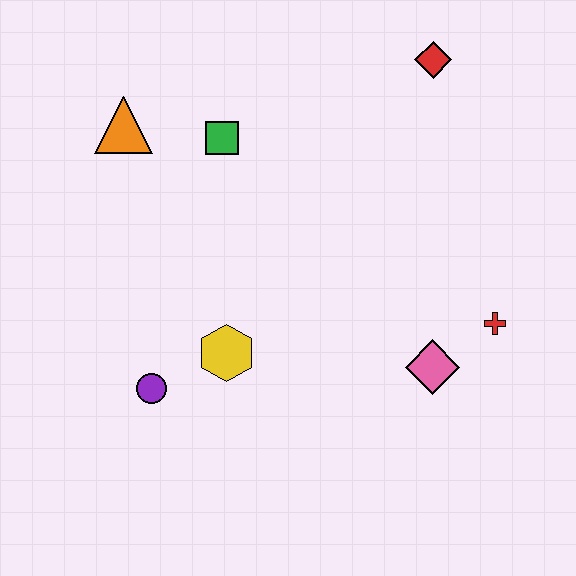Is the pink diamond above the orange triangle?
No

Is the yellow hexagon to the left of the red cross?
Yes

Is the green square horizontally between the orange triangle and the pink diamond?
Yes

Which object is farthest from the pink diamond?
The orange triangle is farthest from the pink diamond.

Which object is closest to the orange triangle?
The green square is closest to the orange triangle.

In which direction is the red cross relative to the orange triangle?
The red cross is to the right of the orange triangle.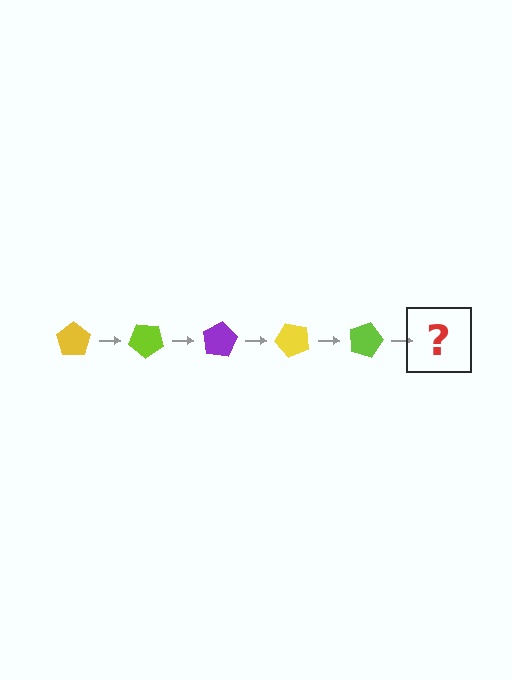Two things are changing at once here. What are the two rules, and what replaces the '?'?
The two rules are that it rotates 40 degrees each step and the color cycles through yellow, lime, and purple. The '?' should be a purple pentagon, rotated 200 degrees from the start.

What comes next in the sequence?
The next element should be a purple pentagon, rotated 200 degrees from the start.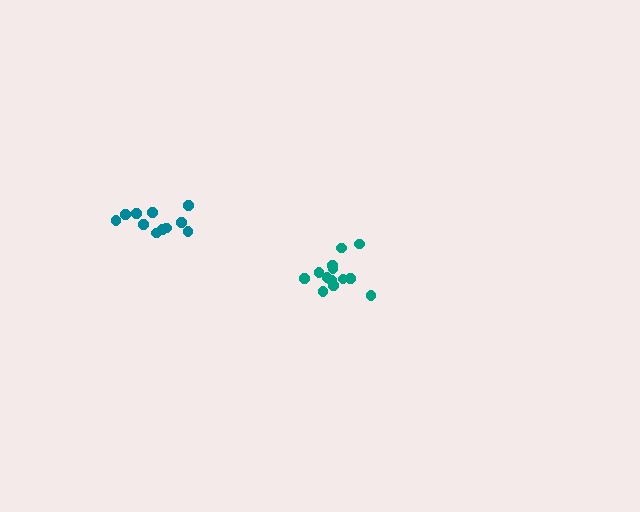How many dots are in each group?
Group 1: 12 dots, Group 2: 13 dots (25 total).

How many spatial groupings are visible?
There are 2 spatial groupings.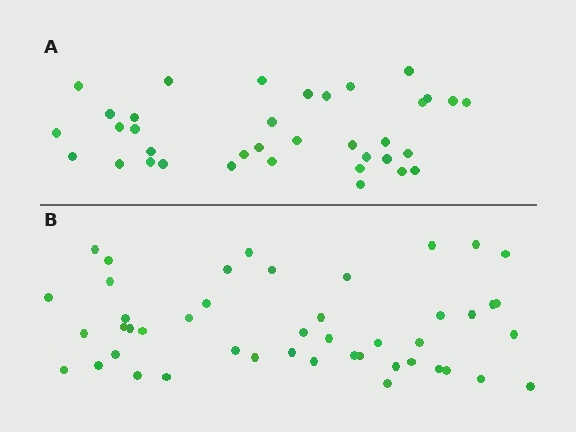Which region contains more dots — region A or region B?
Region B (the bottom region) has more dots.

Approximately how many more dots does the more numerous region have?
Region B has roughly 10 or so more dots than region A.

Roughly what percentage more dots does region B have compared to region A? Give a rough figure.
About 30% more.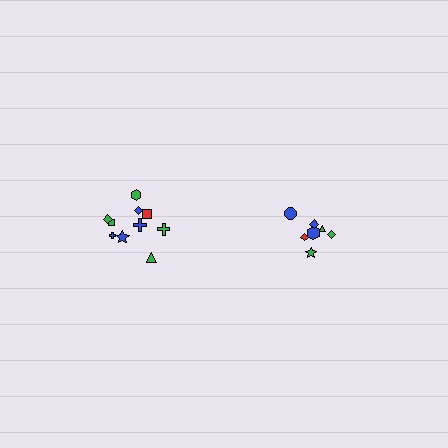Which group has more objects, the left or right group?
The left group.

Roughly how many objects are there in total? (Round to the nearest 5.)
Roughly 15 objects in total.